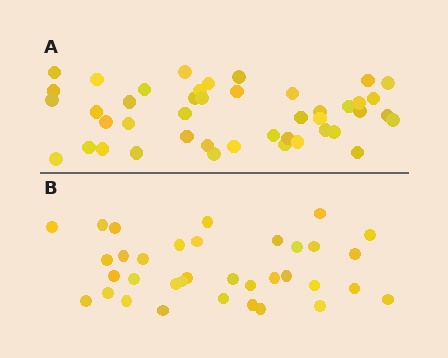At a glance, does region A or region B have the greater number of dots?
Region A (the top region) has more dots.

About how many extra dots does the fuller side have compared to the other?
Region A has roughly 8 or so more dots than region B.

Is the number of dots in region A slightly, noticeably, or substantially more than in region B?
Region A has noticeably more, but not dramatically so. The ratio is roughly 1.3 to 1.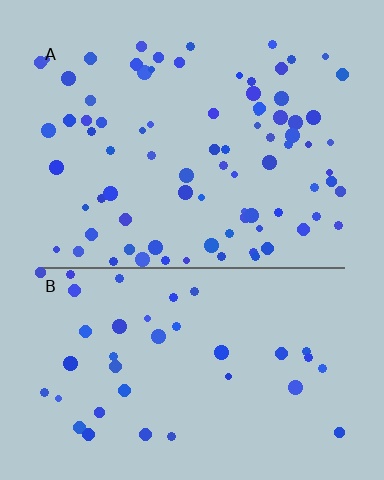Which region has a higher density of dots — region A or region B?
A (the top).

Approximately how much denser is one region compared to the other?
Approximately 2.1× — region A over region B.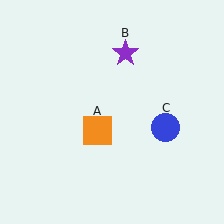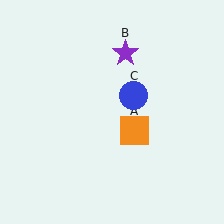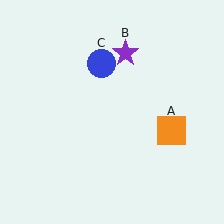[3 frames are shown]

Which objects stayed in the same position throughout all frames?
Purple star (object B) remained stationary.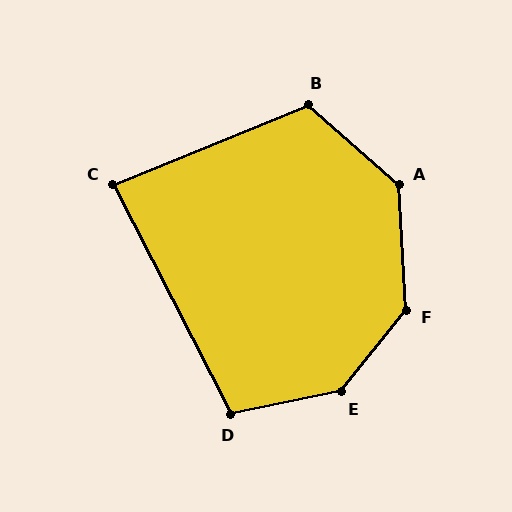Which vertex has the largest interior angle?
E, at approximately 140 degrees.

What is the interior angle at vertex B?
Approximately 116 degrees (obtuse).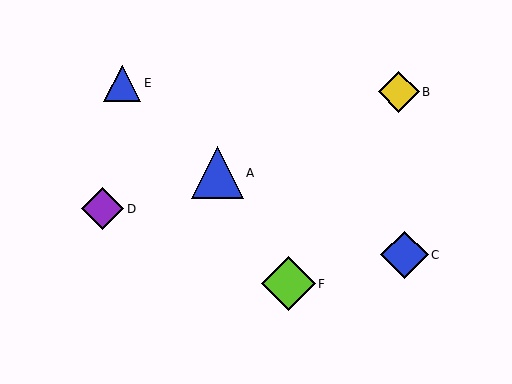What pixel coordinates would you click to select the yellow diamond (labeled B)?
Click at (399, 92) to select the yellow diamond B.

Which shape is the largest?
The lime diamond (labeled F) is the largest.